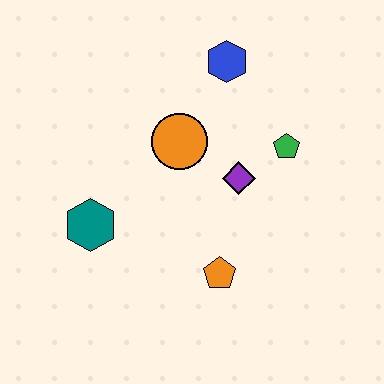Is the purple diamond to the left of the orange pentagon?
No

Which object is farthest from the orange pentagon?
The blue hexagon is farthest from the orange pentagon.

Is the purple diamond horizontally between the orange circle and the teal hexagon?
No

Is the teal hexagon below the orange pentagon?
No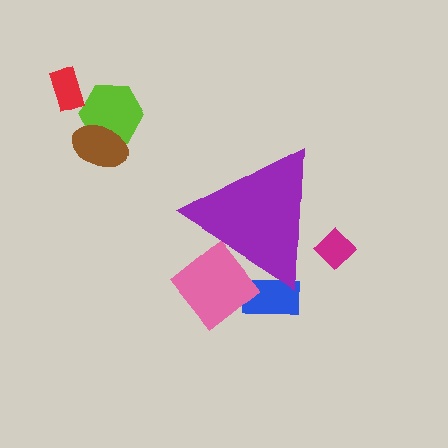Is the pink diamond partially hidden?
Yes, the pink diamond is partially hidden behind the purple triangle.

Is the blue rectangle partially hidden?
Yes, the blue rectangle is partially hidden behind the purple triangle.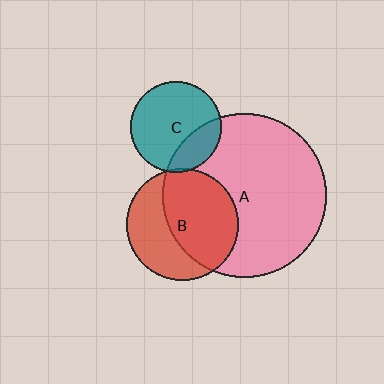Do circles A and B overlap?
Yes.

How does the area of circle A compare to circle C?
Approximately 3.2 times.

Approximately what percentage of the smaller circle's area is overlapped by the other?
Approximately 55%.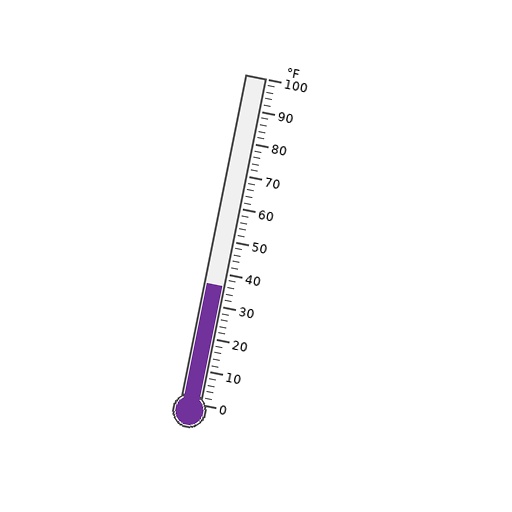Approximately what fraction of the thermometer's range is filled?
The thermometer is filled to approximately 35% of its range.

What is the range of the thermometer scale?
The thermometer scale ranges from 0°F to 100°F.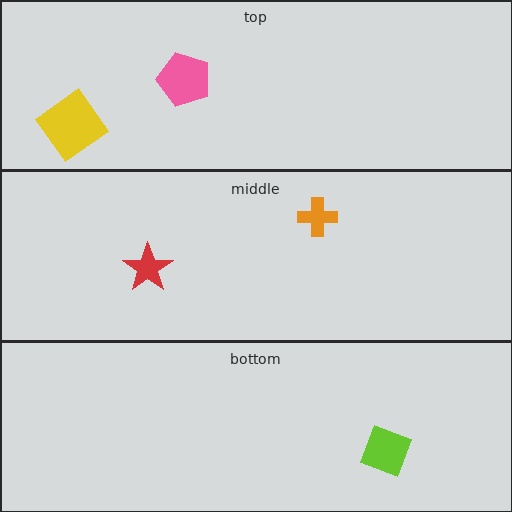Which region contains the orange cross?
The middle region.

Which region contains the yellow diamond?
The top region.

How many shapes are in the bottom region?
1.